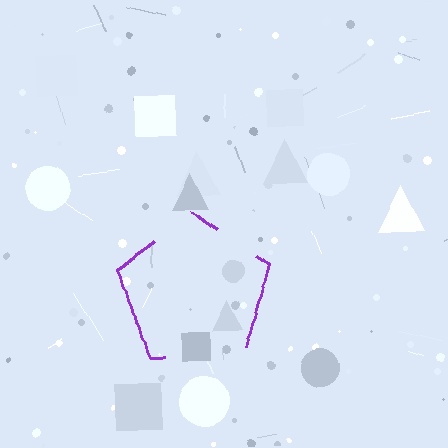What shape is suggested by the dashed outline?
The dashed outline suggests a pentagon.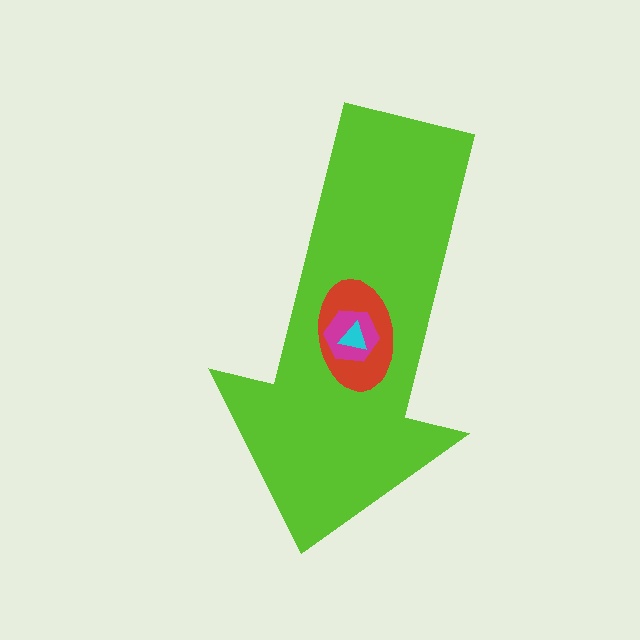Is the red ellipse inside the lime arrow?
Yes.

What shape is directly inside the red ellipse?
The magenta hexagon.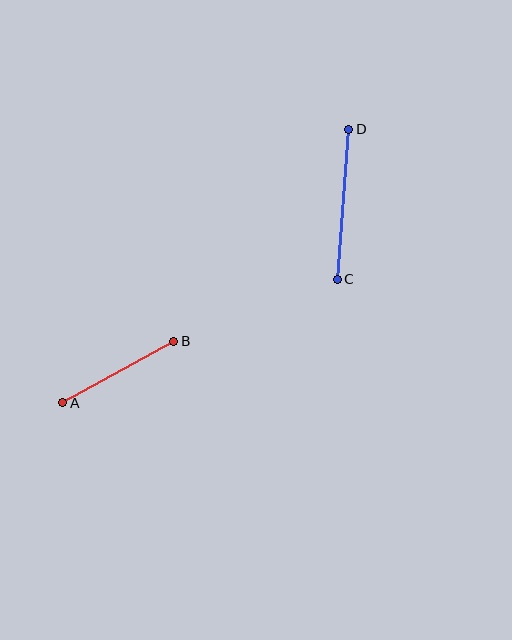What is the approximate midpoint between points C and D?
The midpoint is at approximately (343, 204) pixels.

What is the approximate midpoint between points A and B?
The midpoint is at approximately (118, 372) pixels.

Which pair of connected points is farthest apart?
Points C and D are farthest apart.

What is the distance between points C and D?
The distance is approximately 150 pixels.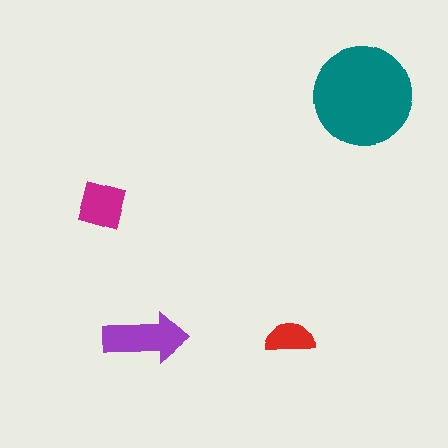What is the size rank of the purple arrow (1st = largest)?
2nd.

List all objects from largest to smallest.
The teal circle, the purple arrow, the magenta square, the red semicircle.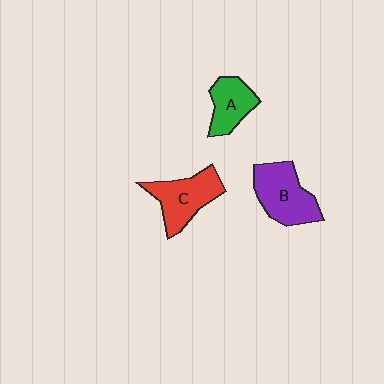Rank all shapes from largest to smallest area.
From largest to smallest: B (purple), C (red), A (green).